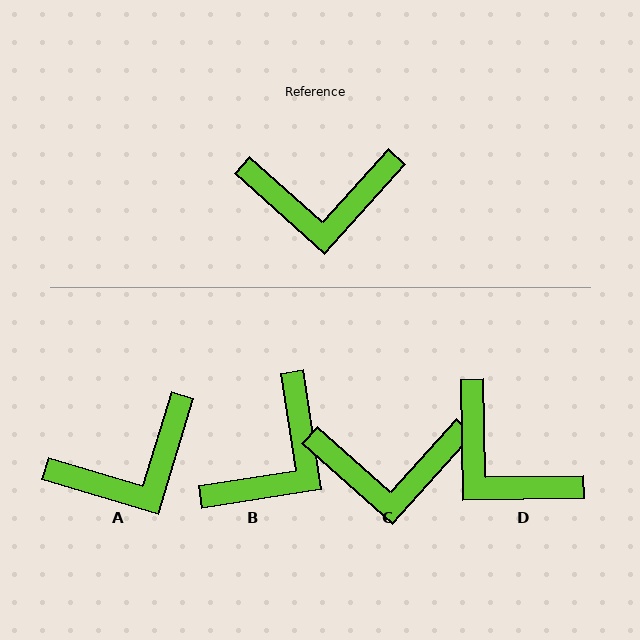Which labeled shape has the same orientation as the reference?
C.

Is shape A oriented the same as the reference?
No, it is off by about 25 degrees.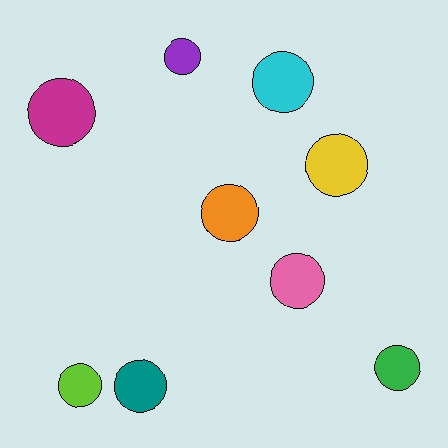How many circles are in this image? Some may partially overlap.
There are 9 circles.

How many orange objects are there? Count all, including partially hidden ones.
There is 1 orange object.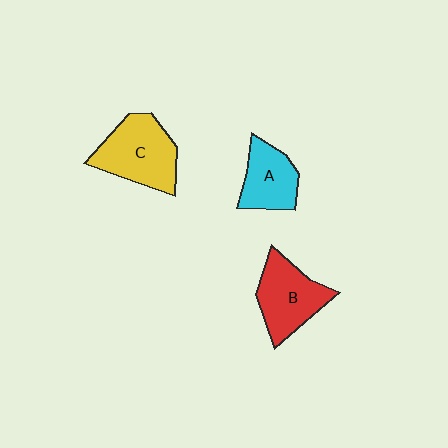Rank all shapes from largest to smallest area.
From largest to smallest: C (yellow), B (red), A (cyan).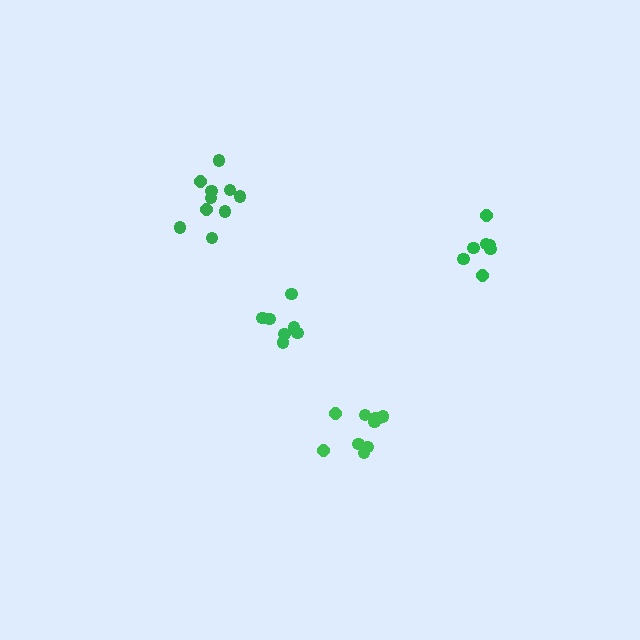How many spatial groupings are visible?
There are 4 spatial groupings.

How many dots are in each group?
Group 1: 10 dots, Group 2: 7 dots, Group 3: 7 dots, Group 4: 10 dots (34 total).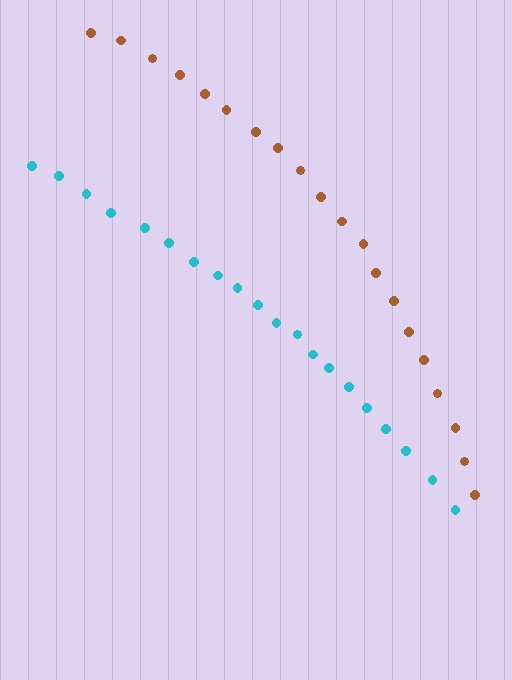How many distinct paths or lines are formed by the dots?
There are 2 distinct paths.